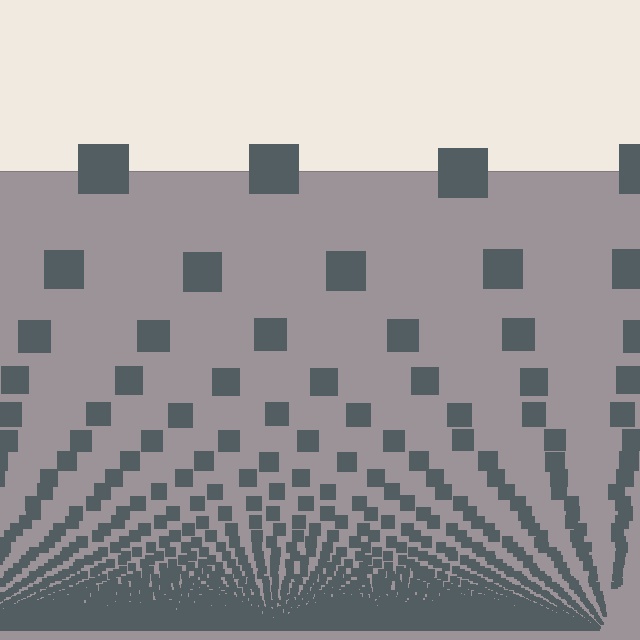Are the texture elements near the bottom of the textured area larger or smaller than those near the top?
Smaller. The gradient is inverted — elements near the bottom are smaller and denser.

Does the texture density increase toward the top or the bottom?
Density increases toward the bottom.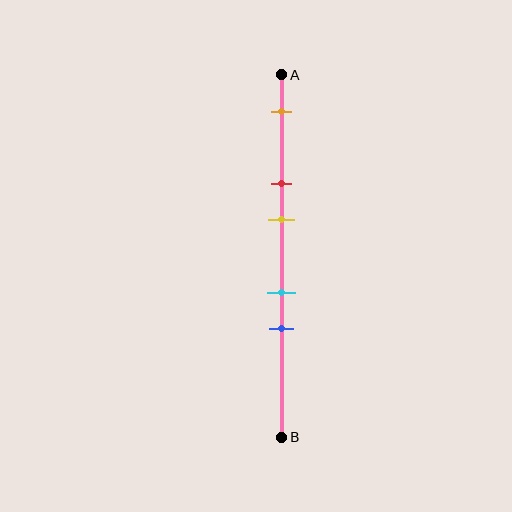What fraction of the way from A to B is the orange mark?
The orange mark is approximately 10% (0.1) of the way from A to B.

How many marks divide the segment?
There are 5 marks dividing the segment.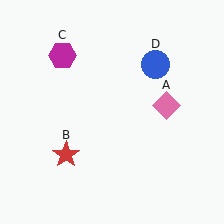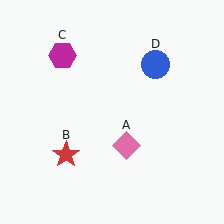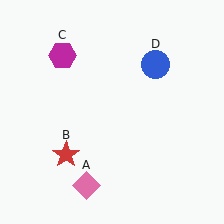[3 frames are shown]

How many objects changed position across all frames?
1 object changed position: pink diamond (object A).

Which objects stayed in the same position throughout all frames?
Red star (object B) and magenta hexagon (object C) and blue circle (object D) remained stationary.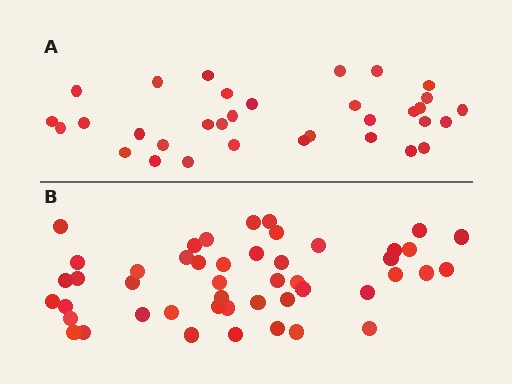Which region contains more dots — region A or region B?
Region B (the bottom region) has more dots.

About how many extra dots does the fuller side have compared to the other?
Region B has approximately 15 more dots than region A.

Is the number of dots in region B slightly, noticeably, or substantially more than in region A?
Region B has noticeably more, but not dramatically so. The ratio is roughly 1.4 to 1.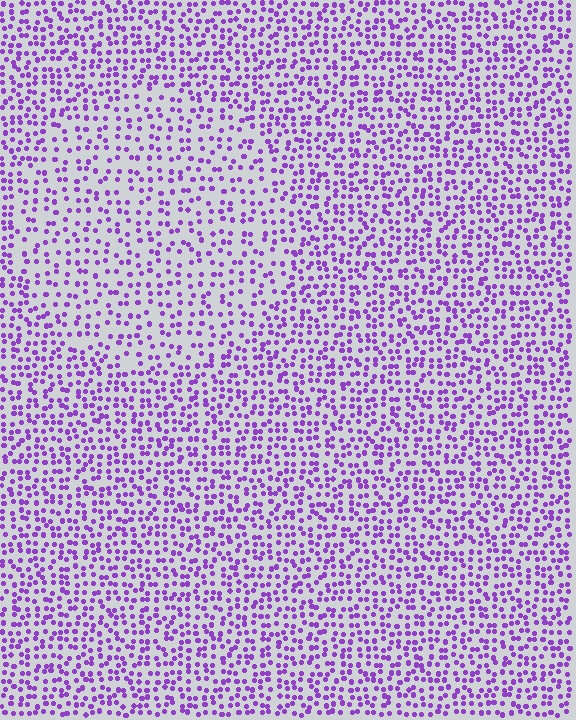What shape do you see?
I see a circle.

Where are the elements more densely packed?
The elements are more densely packed outside the circle boundary.